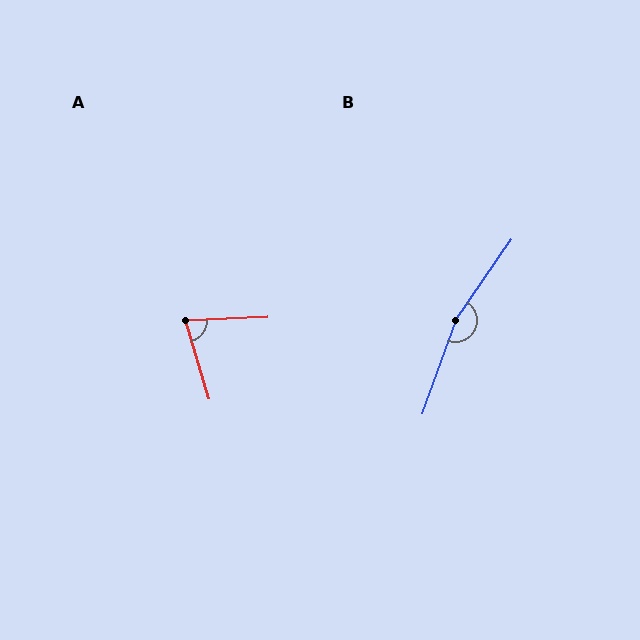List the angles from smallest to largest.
A (76°), B (165°).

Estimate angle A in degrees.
Approximately 76 degrees.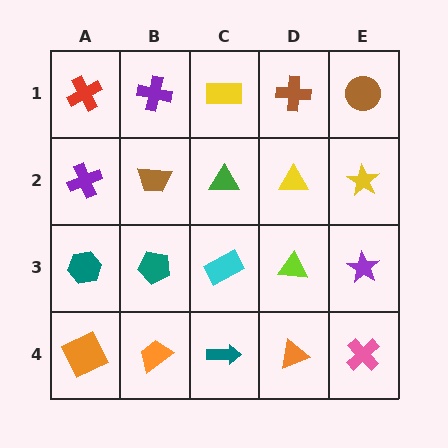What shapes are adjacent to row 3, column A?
A purple cross (row 2, column A), an orange square (row 4, column A), a teal pentagon (row 3, column B).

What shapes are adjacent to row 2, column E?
A brown circle (row 1, column E), a purple star (row 3, column E), a yellow triangle (row 2, column D).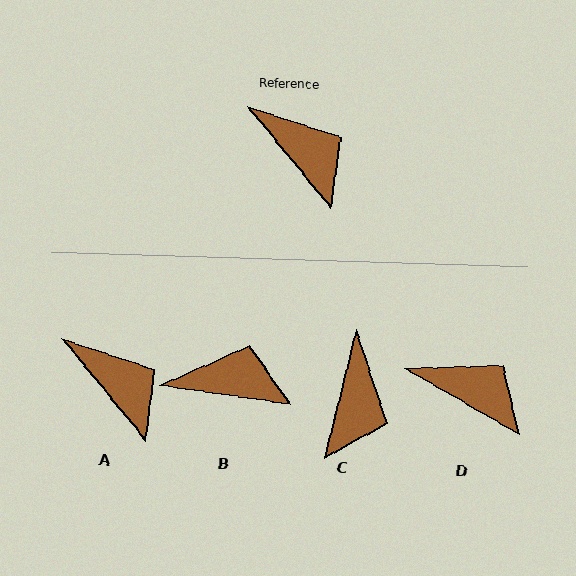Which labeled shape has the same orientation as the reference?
A.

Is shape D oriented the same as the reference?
No, it is off by about 21 degrees.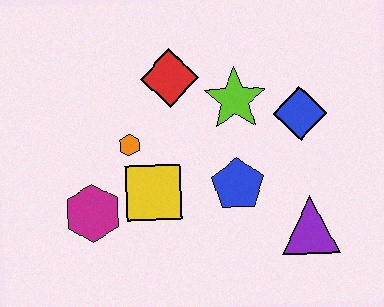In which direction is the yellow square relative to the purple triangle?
The yellow square is to the left of the purple triangle.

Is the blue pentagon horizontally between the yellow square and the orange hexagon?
No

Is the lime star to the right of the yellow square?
Yes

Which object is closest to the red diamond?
The lime star is closest to the red diamond.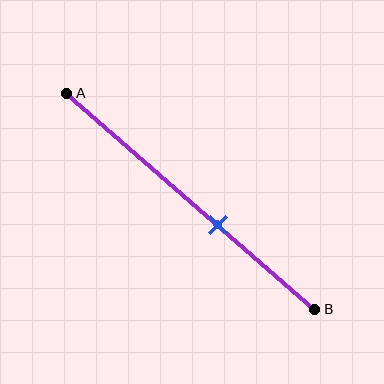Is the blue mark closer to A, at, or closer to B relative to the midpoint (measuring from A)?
The blue mark is closer to point B than the midpoint of segment AB.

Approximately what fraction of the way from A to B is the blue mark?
The blue mark is approximately 60% of the way from A to B.